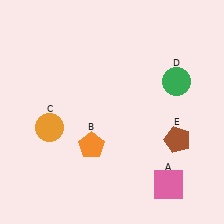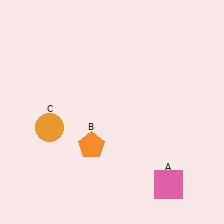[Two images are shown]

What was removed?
The green circle (D), the brown pentagon (E) were removed in Image 2.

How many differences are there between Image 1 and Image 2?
There are 2 differences between the two images.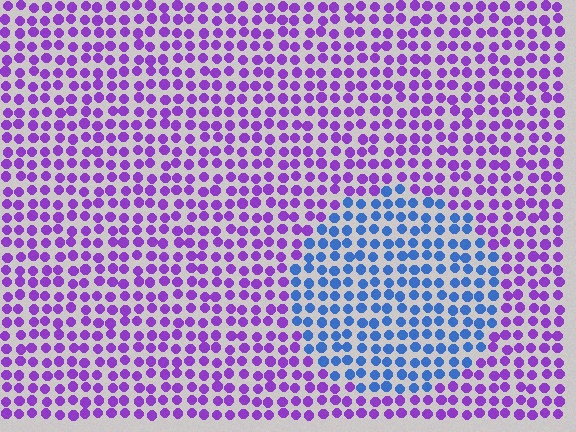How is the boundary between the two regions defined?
The boundary is defined purely by a slight shift in hue (about 60 degrees). Spacing, size, and orientation are identical on both sides.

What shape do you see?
I see a circle.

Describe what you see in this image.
The image is filled with small purple elements in a uniform arrangement. A circle-shaped region is visible where the elements are tinted to a slightly different hue, forming a subtle color boundary.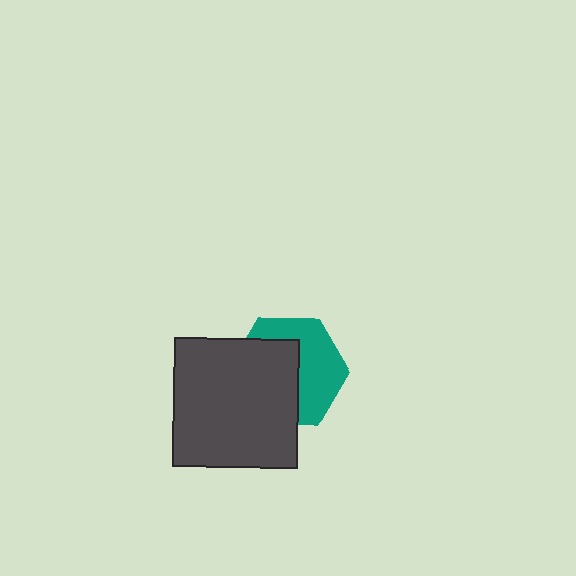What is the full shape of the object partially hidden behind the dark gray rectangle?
The partially hidden object is a teal hexagon.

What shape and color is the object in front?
The object in front is a dark gray rectangle.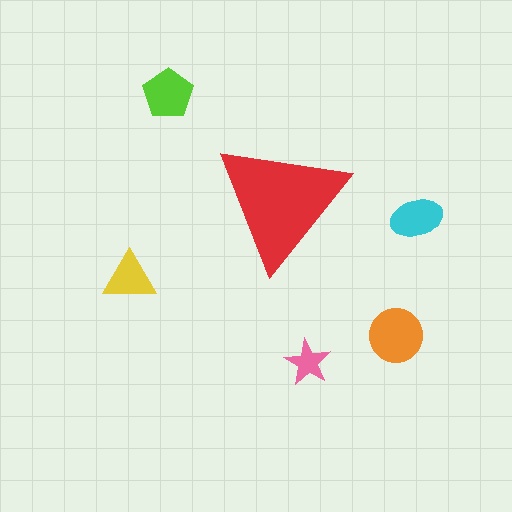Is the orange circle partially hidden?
No, the orange circle is fully visible.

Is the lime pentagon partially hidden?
No, the lime pentagon is fully visible.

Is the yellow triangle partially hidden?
No, the yellow triangle is fully visible.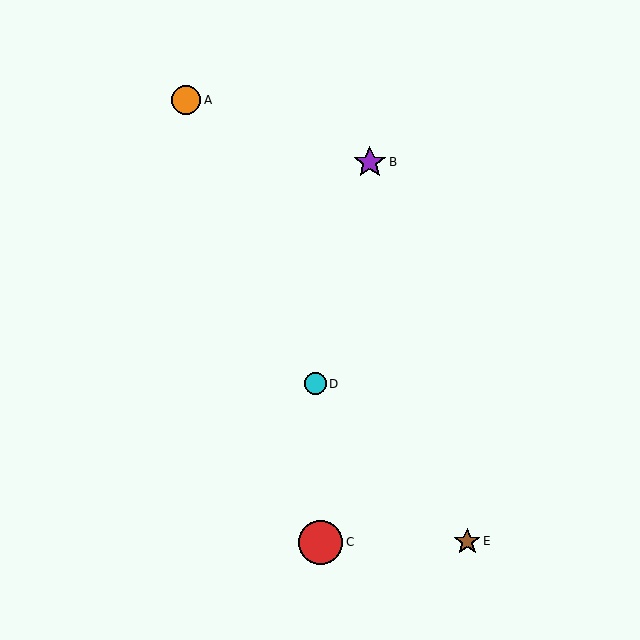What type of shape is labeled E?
Shape E is a brown star.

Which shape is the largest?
The red circle (labeled C) is the largest.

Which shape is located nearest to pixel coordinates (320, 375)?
The cyan circle (labeled D) at (315, 384) is nearest to that location.